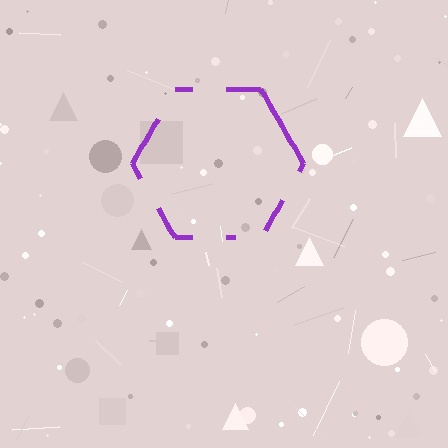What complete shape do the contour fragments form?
The contour fragments form a hexagon.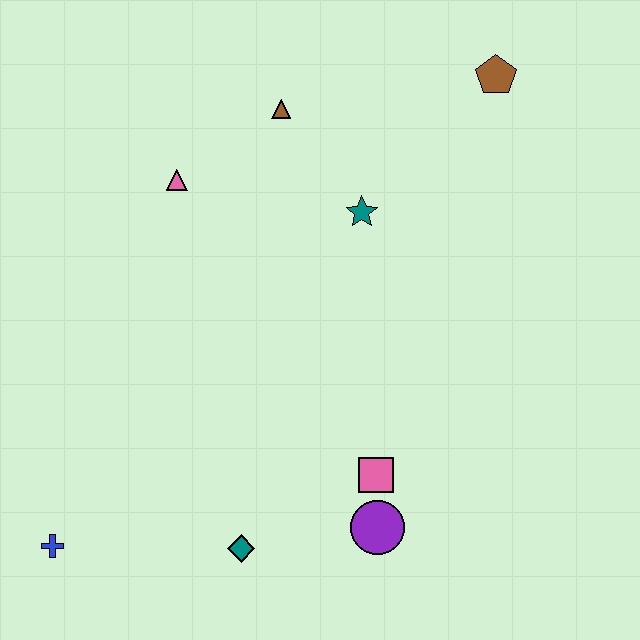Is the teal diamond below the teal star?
Yes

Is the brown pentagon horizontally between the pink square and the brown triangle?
No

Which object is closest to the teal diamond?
The purple circle is closest to the teal diamond.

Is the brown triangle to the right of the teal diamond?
Yes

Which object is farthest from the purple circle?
The brown pentagon is farthest from the purple circle.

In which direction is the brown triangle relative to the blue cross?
The brown triangle is above the blue cross.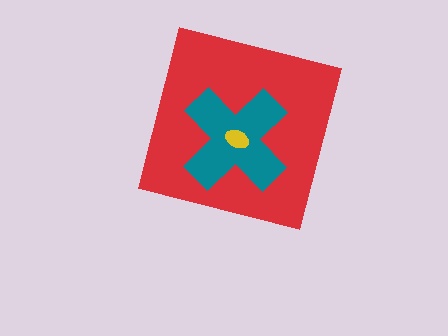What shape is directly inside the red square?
The teal cross.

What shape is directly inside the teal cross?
The yellow ellipse.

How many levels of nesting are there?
3.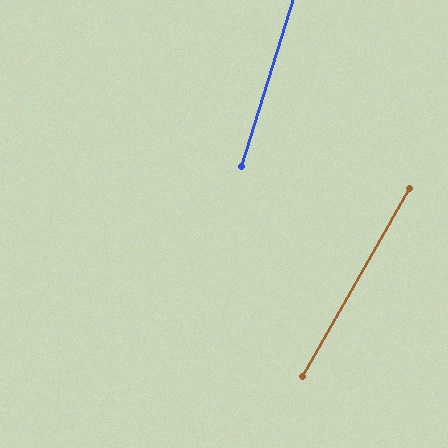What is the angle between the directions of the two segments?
Approximately 13 degrees.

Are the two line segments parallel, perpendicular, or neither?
Neither parallel nor perpendicular — they differ by about 13°.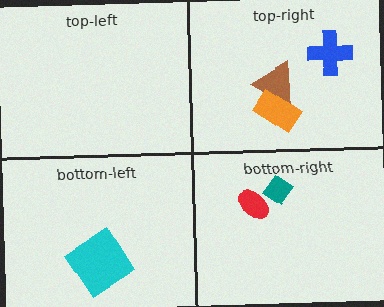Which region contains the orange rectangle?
The top-right region.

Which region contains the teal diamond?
The bottom-right region.